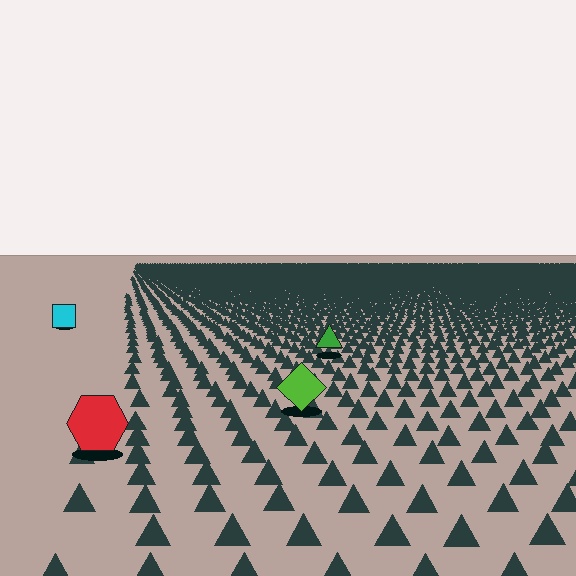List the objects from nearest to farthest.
From nearest to farthest: the red hexagon, the lime diamond, the green triangle, the cyan square.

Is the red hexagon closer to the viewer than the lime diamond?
Yes. The red hexagon is closer — you can tell from the texture gradient: the ground texture is coarser near it.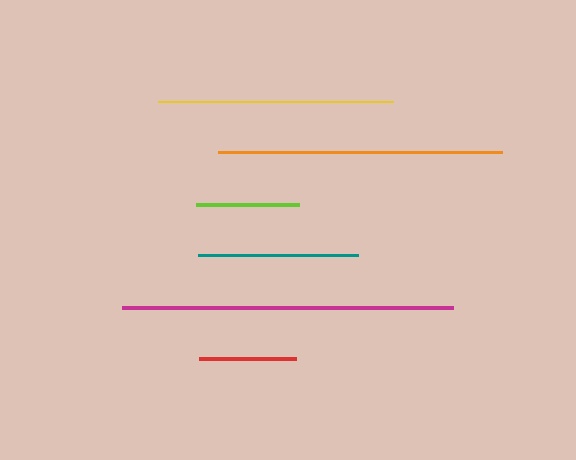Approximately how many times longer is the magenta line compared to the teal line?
The magenta line is approximately 2.1 times the length of the teal line.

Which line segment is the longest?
The magenta line is the longest at approximately 331 pixels.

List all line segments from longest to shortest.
From longest to shortest: magenta, orange, yellow, teal, lime, red.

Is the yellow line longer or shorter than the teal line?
The yellow line is longer than the teal line.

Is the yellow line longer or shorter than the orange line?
The orange line is longer than the yellow line.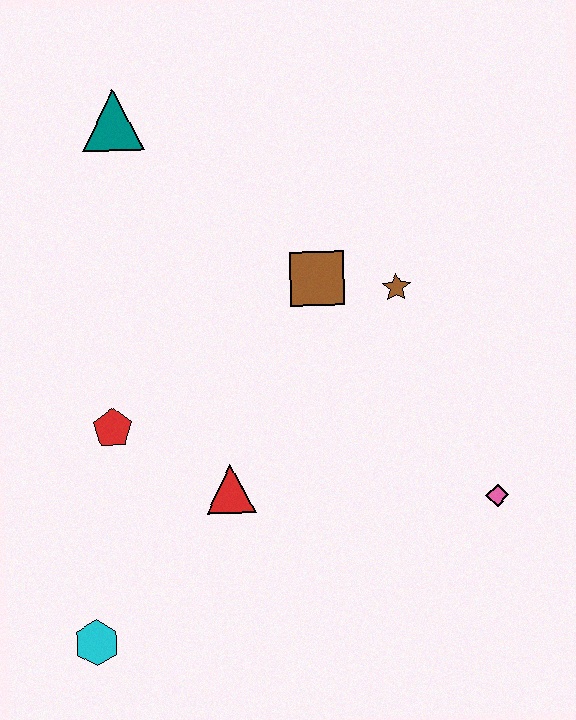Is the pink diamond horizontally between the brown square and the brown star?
No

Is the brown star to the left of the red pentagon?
No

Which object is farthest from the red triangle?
The teal triangle is farthest from the red triangle.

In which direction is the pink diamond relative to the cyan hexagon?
The pink diamond is to the right of the cyan hexagon.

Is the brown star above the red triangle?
Yes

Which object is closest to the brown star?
The brown square is closest to the brown star.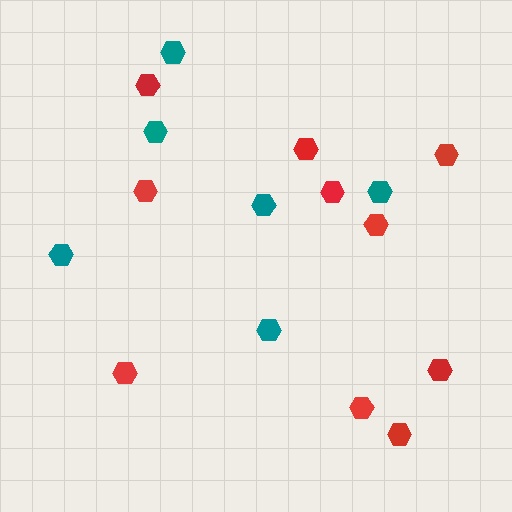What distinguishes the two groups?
There are 2 groups: one group of teal hexagons (6) and one group of red hexagons (10).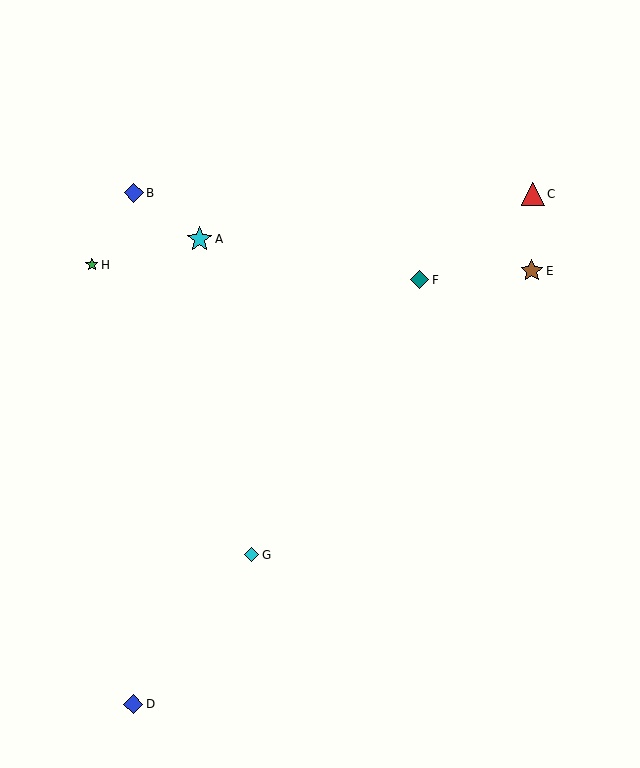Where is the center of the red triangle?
The center of the red triangle is at (533, 194).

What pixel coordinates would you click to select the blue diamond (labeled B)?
Click at (134, 193) to select the blue diamond B.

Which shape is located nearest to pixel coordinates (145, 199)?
The blue diamond (labeled B) at (134, 193) is nearest to that location.